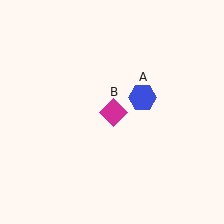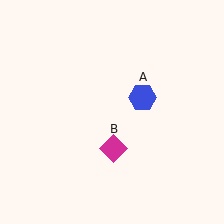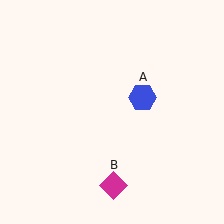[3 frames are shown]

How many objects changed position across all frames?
1 object changed position: magenta diamond (object B).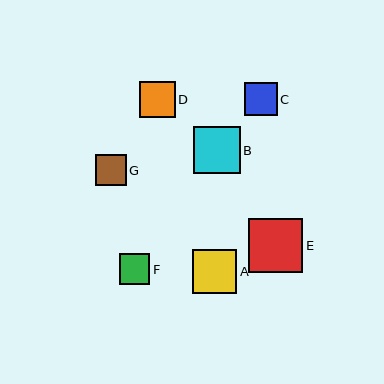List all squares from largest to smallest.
From largest to smallest: E, B, A, D, C, G, F.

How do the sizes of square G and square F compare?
Square G and square F are approximately the same size.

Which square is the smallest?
Square F is the smallest with a size of approximately 31 pixels.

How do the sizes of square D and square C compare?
Square D and square C are approximately the same size.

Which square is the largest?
Square E is the largest with a size of approximately 54 pixels.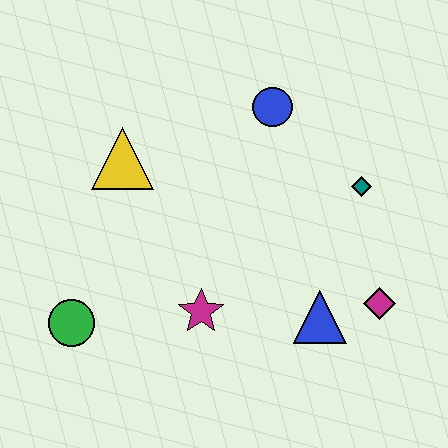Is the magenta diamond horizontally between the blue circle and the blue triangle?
No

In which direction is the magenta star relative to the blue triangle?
The magenta star is to the left of the blue triangle.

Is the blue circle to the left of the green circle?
No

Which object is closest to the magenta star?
The blue triangle is closest to the magenta star.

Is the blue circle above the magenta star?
Yes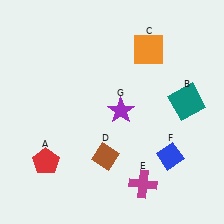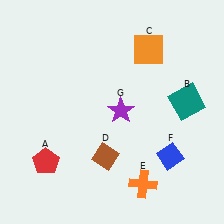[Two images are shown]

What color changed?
The cross (E) changed from magenta in Image 1 to orange in Image 2.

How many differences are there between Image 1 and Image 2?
There is 1 difference between the two images.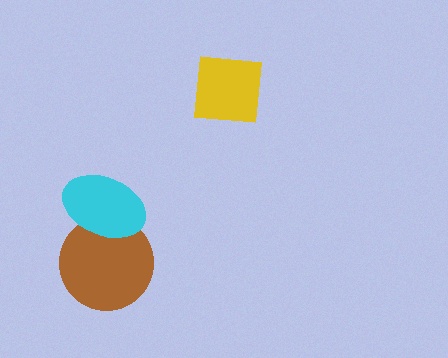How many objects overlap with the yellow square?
0 objects overlap with the yellow square.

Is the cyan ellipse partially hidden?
No, no other shape covers it.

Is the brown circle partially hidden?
Yes, it is partially covered by another shape.